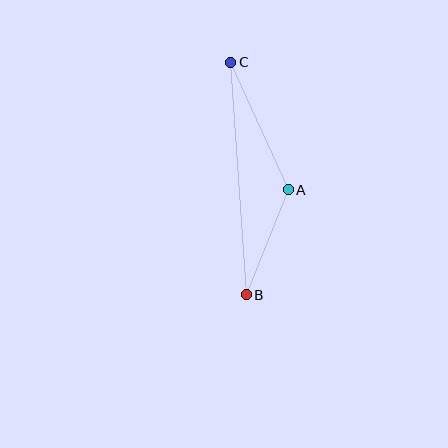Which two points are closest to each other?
Points A and B are closest to each other.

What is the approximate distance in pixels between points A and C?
The distance between A and C is approximately 140 pixels.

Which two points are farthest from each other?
Points B and C are farthest from each other.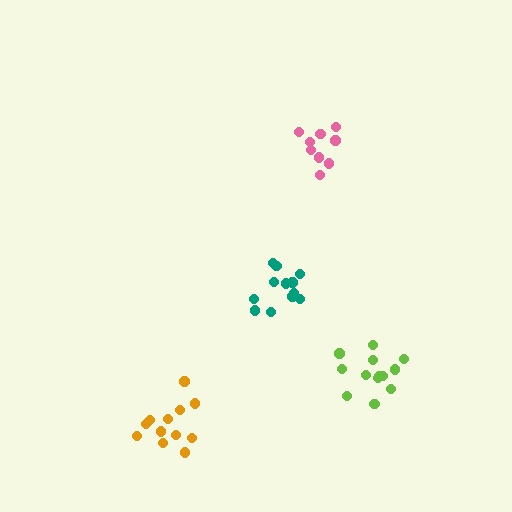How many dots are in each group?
Group 1: 9 dots, Group 2: 12 dots, Group 3: 12 dots, Group 4: 13 dots (46 total).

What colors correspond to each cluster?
The clusters are colored: pink, teal, orange, lime.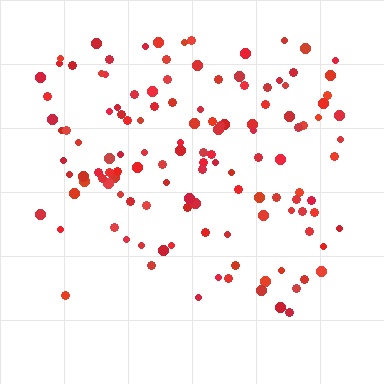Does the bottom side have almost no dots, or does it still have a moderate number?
Still a moderate number, just noticeably fewer than the top.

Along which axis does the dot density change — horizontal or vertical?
Vertical.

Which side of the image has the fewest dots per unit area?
The bottom.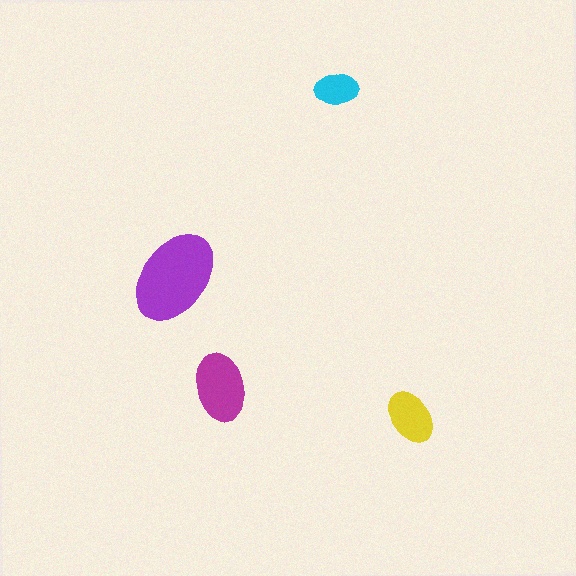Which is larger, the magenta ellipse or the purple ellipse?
The purple one.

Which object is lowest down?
The yellow ellipse is bottommost.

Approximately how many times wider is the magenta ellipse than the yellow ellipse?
About 1.5 times wider.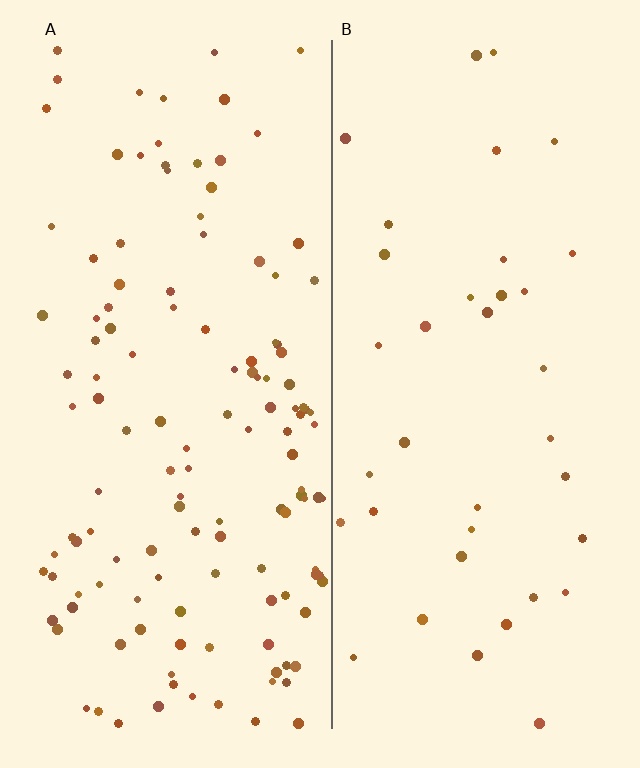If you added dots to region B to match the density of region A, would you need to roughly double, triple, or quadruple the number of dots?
Approximately triple.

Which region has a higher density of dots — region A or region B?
A (the left).